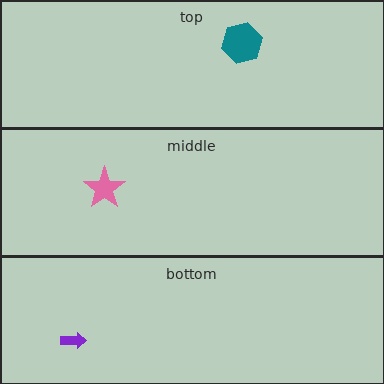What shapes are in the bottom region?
The purple arrow.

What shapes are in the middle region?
The pink star.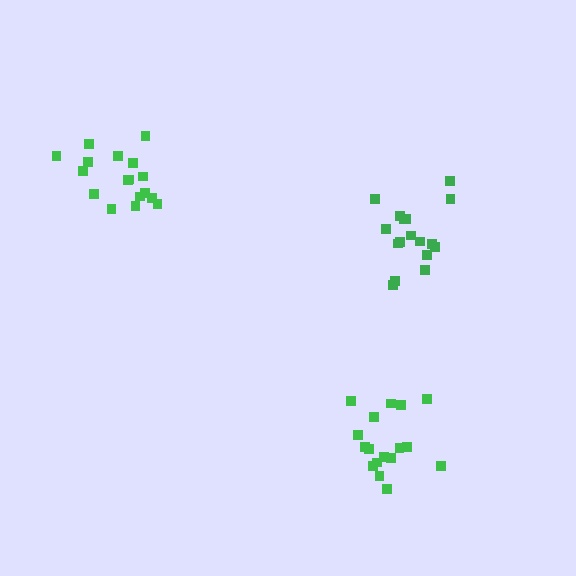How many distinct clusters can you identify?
There are 3 distinct clusters.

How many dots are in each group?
Group 1: 17 dots, Group 2: 17 dots, Group 3: 17 dots (51 total).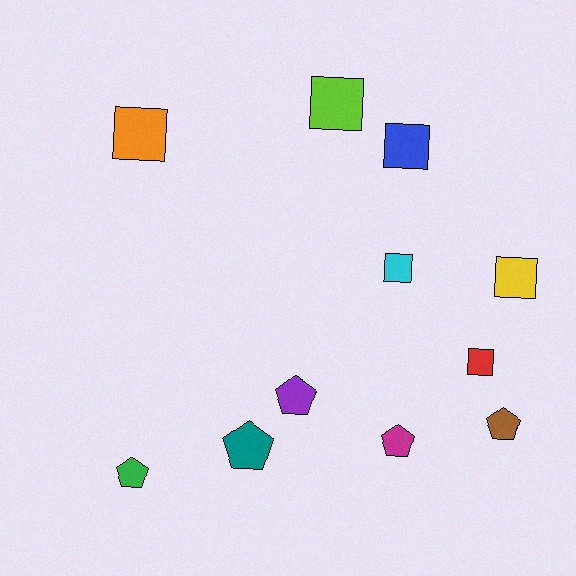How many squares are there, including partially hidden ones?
There are 6 squares.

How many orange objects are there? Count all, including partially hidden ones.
There is 1 orange object.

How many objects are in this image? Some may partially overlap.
There are 11 objects.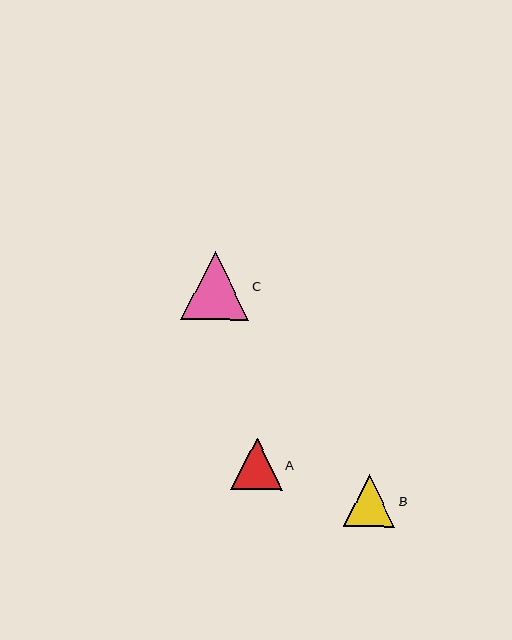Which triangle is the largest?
Triangle C is the largest with a size of approximately 68 pixels.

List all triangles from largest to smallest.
From largest to smallest: C, B, A.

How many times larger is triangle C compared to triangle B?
Triangle C is approximately 1.3 times the size of triangle B.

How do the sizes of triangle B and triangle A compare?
Triangle B and triangle A are approximately the same size.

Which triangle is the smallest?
Triangle A is the smallest with a size of approximately 51 pixels.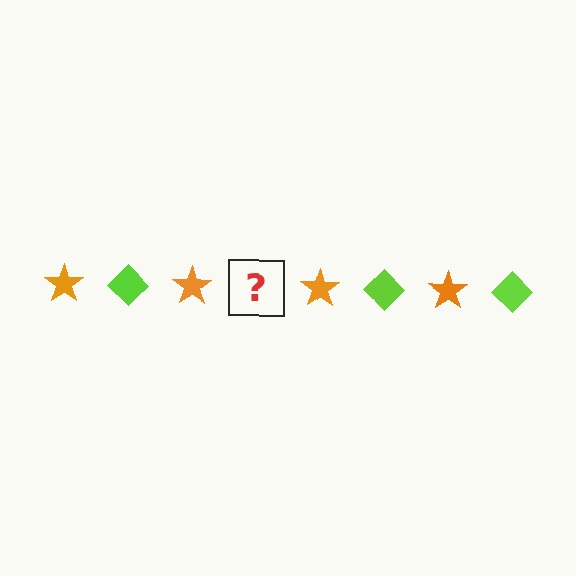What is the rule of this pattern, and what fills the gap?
The rule is that the pattern alternates between orange star and lime diamond. The gap should be filled with a lime diamond.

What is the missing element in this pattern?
The missing element is a lime diamond.